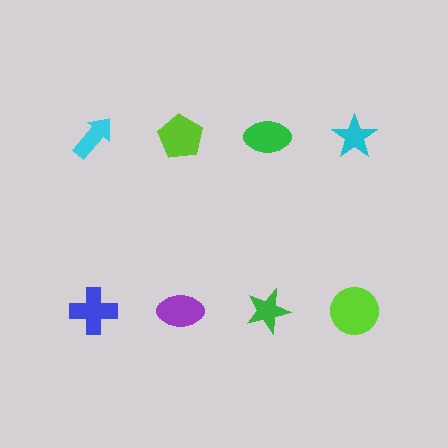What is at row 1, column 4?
A cyan star.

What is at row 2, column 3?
A green star.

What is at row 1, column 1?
A cyan arrow.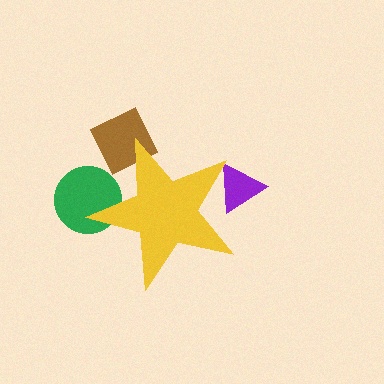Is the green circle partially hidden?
Yes, the green circle is partially hidden behind the yellow star.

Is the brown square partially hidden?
Yes, the brown square is partially hidden behind the yellow star.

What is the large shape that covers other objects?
A yellow star.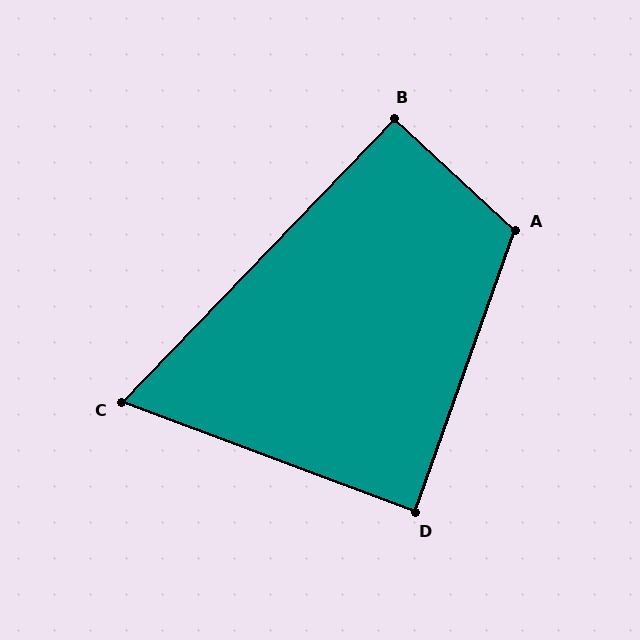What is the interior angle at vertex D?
Approximately 89 degrees (approximately right).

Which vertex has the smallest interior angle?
C, at approximately 67 degrees.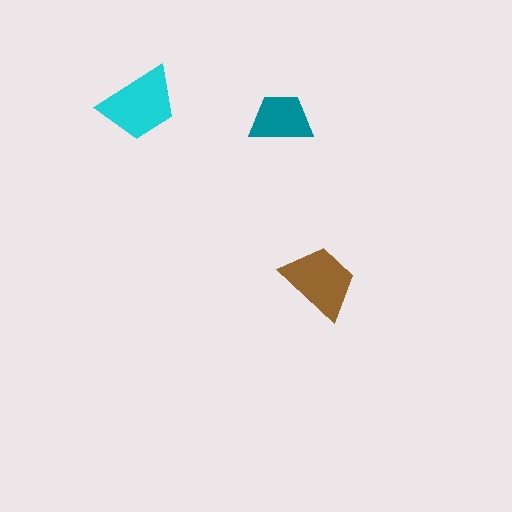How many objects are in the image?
There are 3 objects in the image.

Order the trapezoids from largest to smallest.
the cyan one, the brown one, the teal one.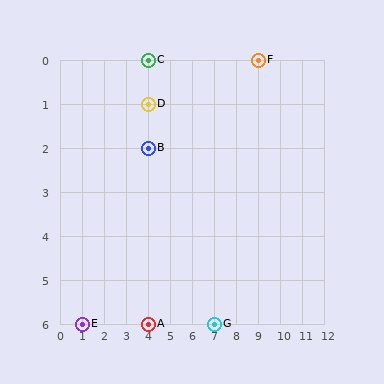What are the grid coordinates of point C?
Point C is at grid coordinates (4, 0).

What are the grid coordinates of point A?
Point A is at grid coordinates (4, 6).